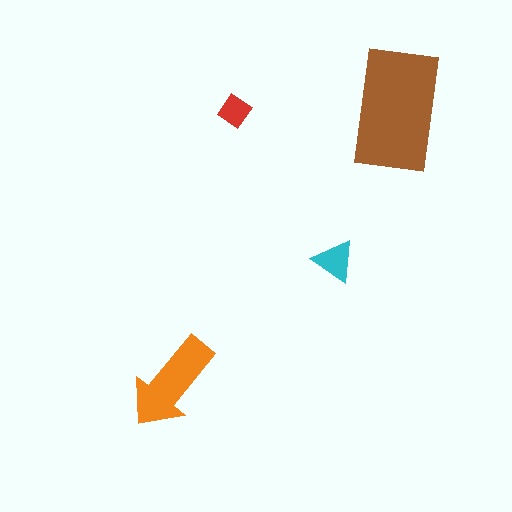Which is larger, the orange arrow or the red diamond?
The orange arrow.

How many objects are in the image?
There are 4 objects in the image.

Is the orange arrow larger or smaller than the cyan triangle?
Larger.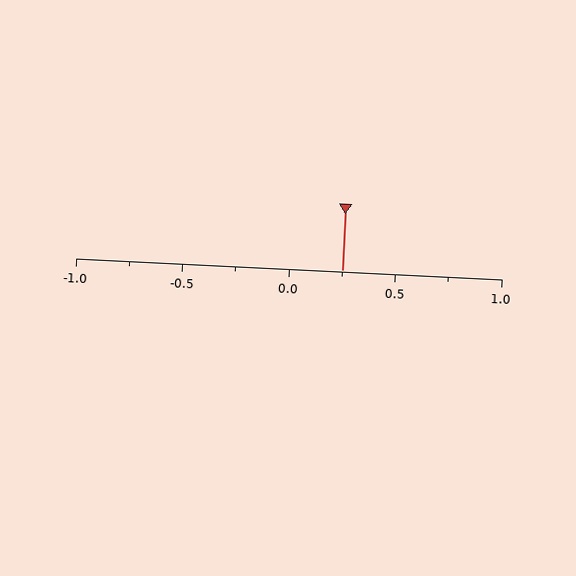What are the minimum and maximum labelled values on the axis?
The axis runs from -1.0 to 1.0.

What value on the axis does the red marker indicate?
The marker indicates approximately 0.25.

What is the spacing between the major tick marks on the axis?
The major ticks are spaced 0.5 apart.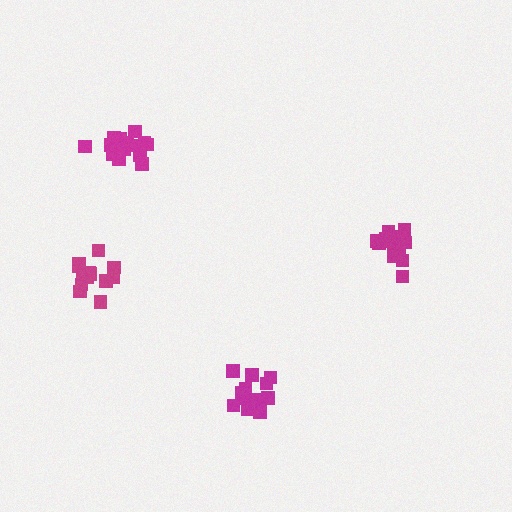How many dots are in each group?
Group 1: 17 dots, Group 2: 17 dots, Group 3: 14 dots, Group 4: 17 dots (65 total).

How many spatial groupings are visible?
There are 4 spatial groupings.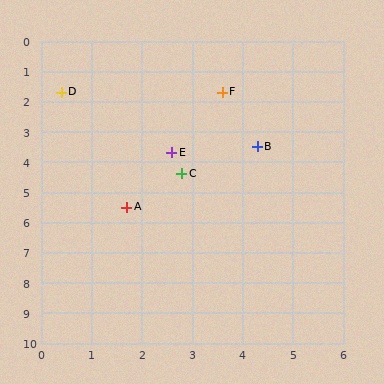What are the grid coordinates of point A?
Point A is at approximately (1.7, 5.5).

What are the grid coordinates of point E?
Point E is at approximately (2.6, 3.7).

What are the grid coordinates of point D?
Point D is at approximately (0.4, 1.7).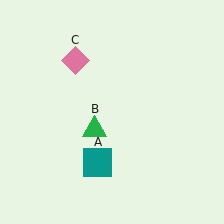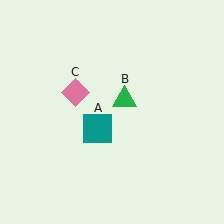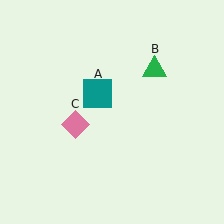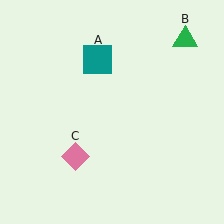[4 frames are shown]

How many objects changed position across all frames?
3 objects changed position: teal square (object A), green triangle (object B), pink diamond (object C).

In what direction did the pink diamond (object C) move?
The pink diamond (object C) moved down.